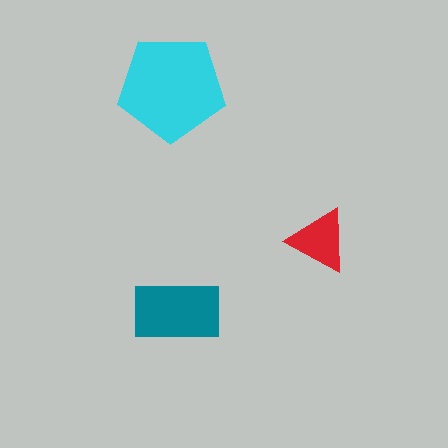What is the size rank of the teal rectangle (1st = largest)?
2nd.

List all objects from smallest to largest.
The red triangle, the teal rectangle, the cyan pentagon.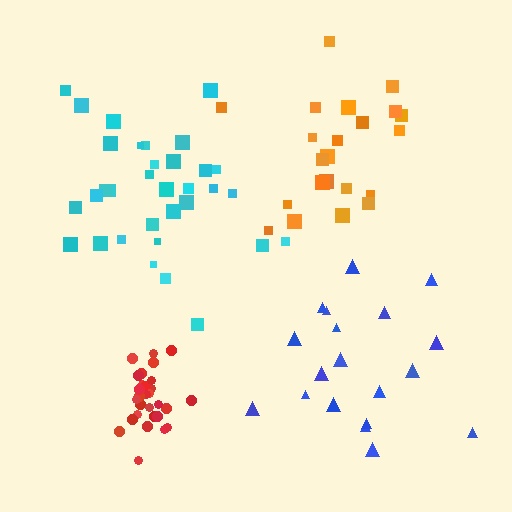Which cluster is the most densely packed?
Red.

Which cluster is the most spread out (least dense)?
Orange.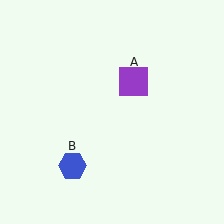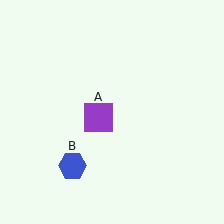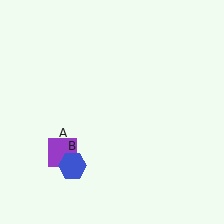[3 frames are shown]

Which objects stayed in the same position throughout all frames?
Blue hexagon (object B) remained stationary.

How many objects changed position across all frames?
1 object changed position: purple square (object A).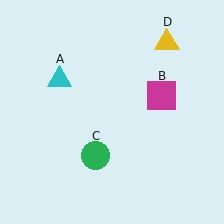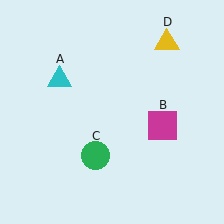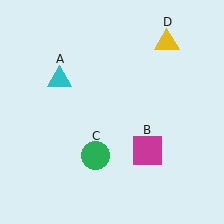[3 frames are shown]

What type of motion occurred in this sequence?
The magenta square (object B) rotated clockwise around the center of the scene.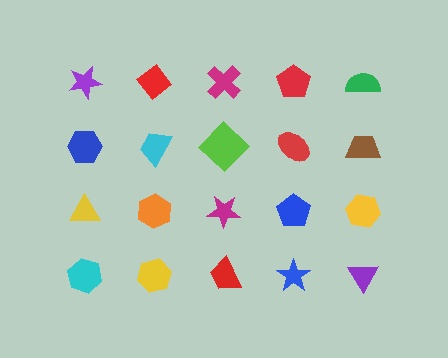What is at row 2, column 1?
A blue hexagon.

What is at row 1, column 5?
A green semicircle.